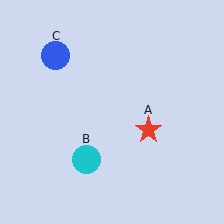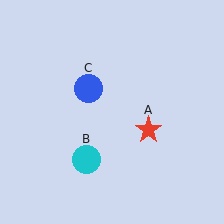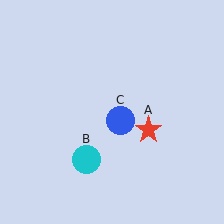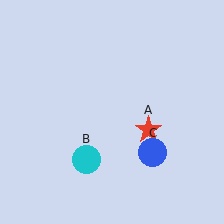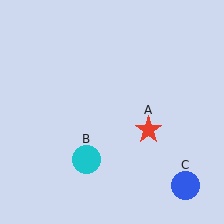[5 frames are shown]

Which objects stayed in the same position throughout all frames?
Red star (object A) and cyan circle (object B) remained stationary.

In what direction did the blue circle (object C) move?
The blue circle (object C) moved down and to the right.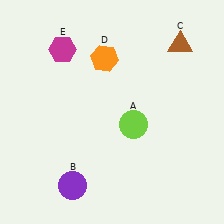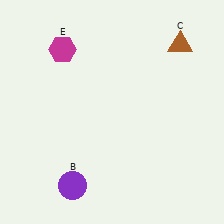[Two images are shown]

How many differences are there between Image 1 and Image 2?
There are 2 differences between the two images.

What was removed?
The orange hexagon (D), the lime circle (A) were removed in Image 2.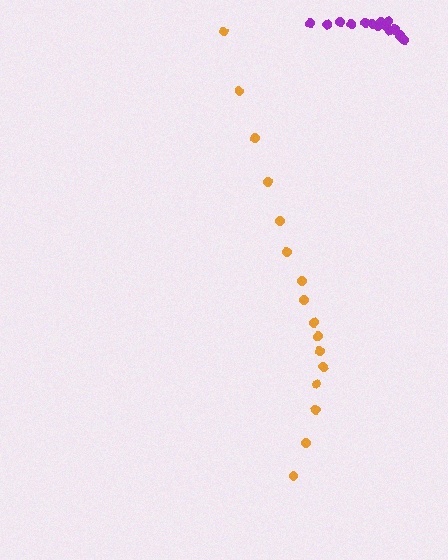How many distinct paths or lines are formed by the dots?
There are 2 distinct paths.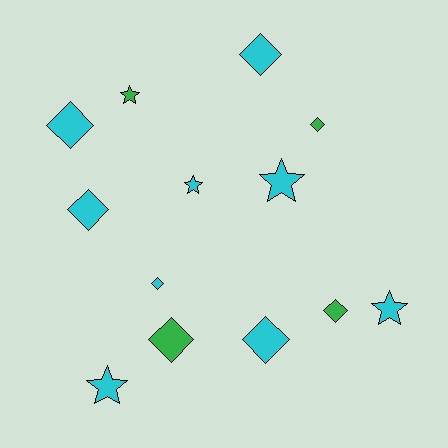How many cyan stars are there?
There are 4 cyan stars.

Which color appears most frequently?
Cyan, with 9 objects.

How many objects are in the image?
There are 13 objects.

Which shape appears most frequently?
Diamond, with 8 objects.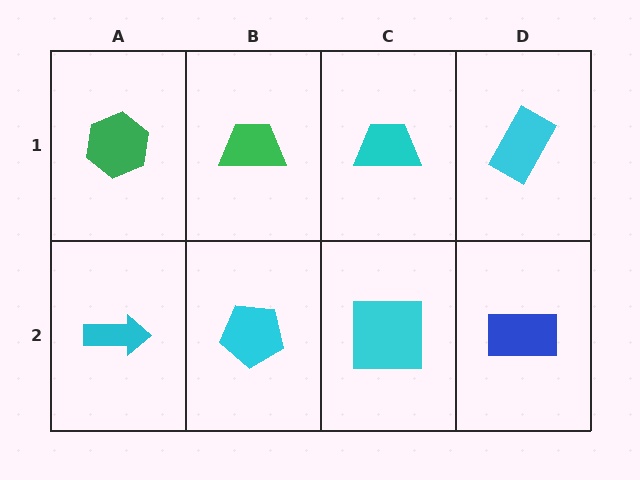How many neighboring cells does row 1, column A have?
2.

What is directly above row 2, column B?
A green trapezoid.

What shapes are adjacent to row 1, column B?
A cyan pentagon (row 2, column B), a green hexagon (row 1, column A), a cyan trapezoid (row 1, column C).